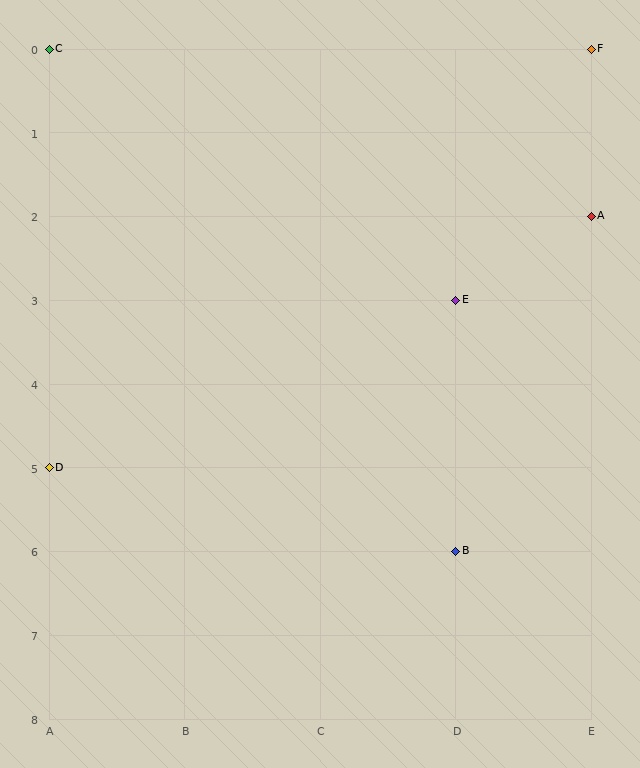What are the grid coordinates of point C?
Point C is at grid coordinates (A, 0).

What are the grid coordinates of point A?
Point A is at grid coordinates (E, 2).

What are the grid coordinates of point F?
Point F is at grid coordinates (E, 0).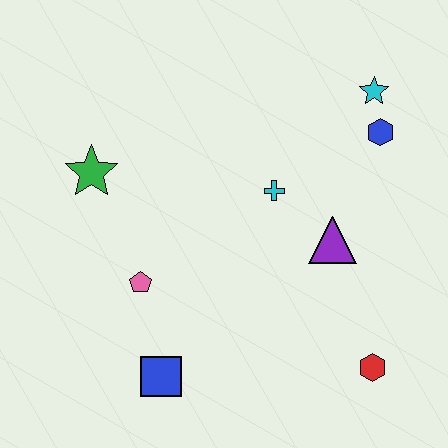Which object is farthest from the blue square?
The cyan star is farthest from the blue square.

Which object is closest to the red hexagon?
The purple triangle is closest to the red hexagon.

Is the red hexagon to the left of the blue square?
No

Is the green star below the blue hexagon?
Yes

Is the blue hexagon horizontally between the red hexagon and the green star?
No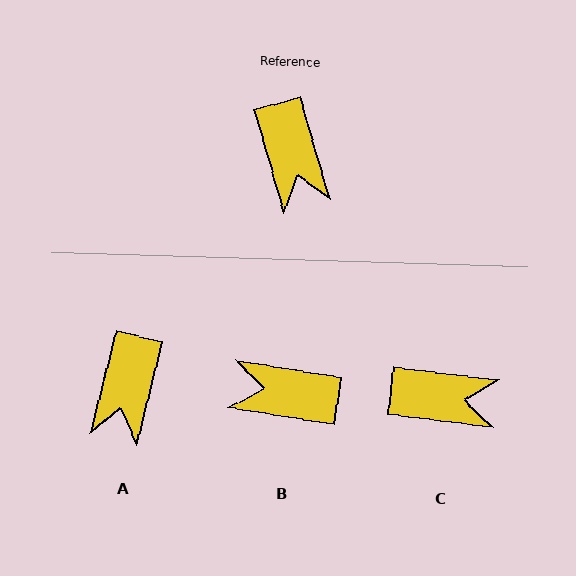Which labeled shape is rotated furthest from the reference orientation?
B, about 115 degrees away.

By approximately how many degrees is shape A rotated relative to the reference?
Approximately 30 degrees clockwise.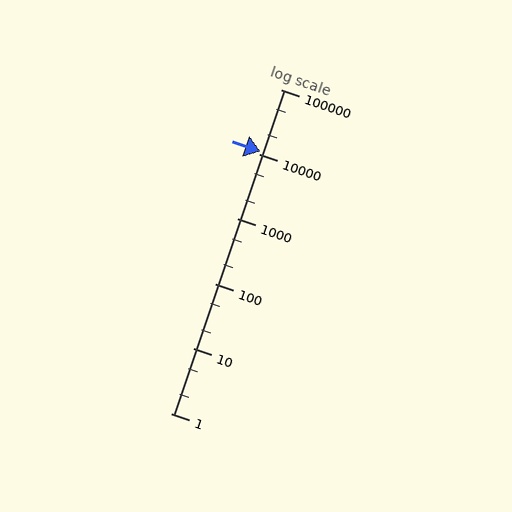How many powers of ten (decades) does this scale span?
The scale spans 5 decades, from 1 to 100000.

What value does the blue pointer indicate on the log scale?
The pointer indicates approximately 11000.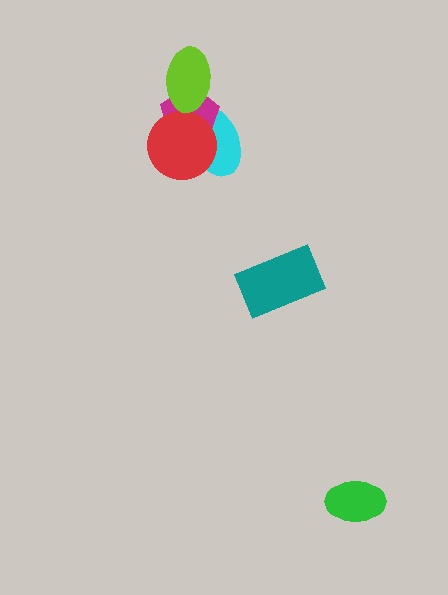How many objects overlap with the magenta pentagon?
3 objects overlap with the magenta pentagon.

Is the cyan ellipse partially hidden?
Yes, it is partially covered by another shape.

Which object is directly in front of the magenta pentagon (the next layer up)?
The red circle is directly in front of the magenta pentagon.